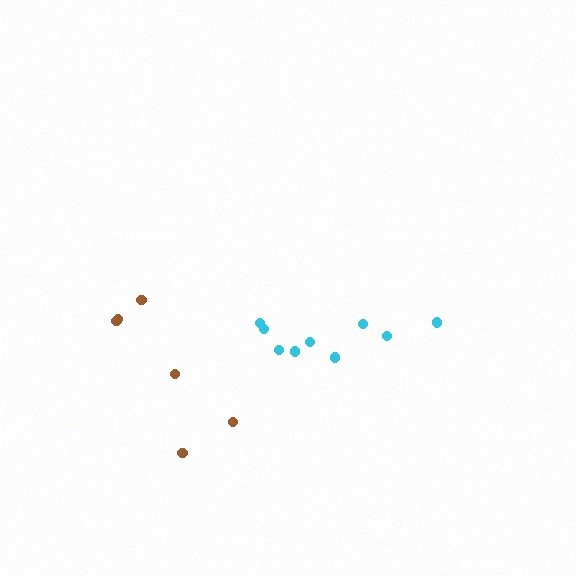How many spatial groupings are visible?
There are 2 spatial groupings.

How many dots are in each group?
Group 1: 6 dots, Group 2: 9 dots (15 total).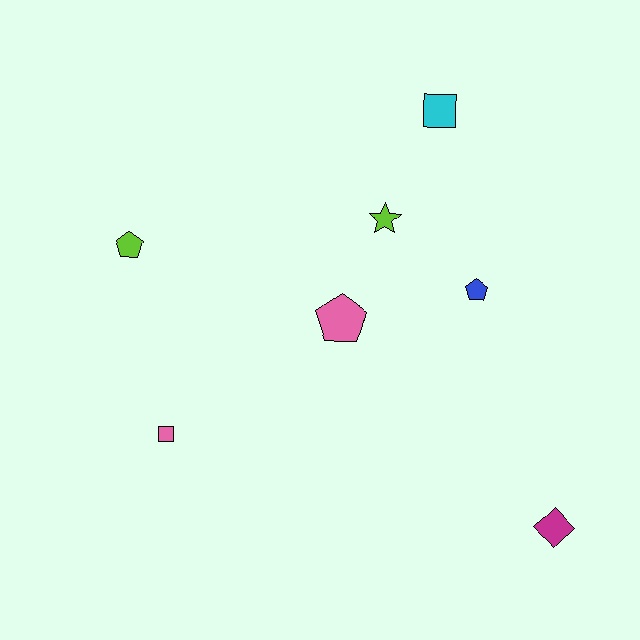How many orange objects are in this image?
There are no orange objects.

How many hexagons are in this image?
There are no hexagons.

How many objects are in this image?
There are 7 objects.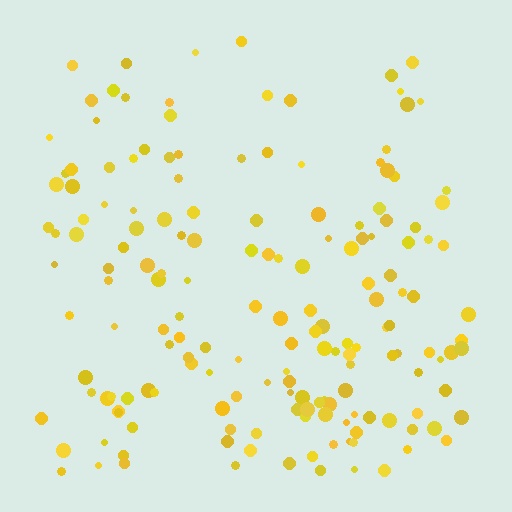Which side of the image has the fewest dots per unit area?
The top.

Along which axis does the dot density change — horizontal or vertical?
Vertical.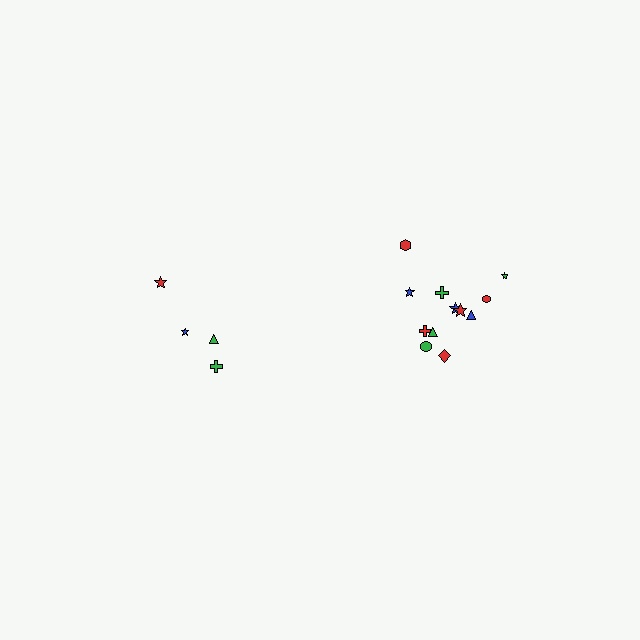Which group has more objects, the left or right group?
The right group.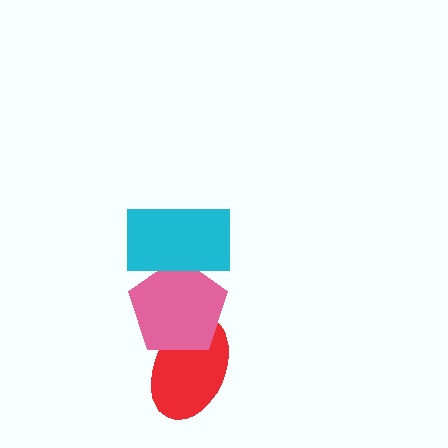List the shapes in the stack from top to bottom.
From top to bottom: the cyan rectangle, the pink pentagon, the red ellipse.